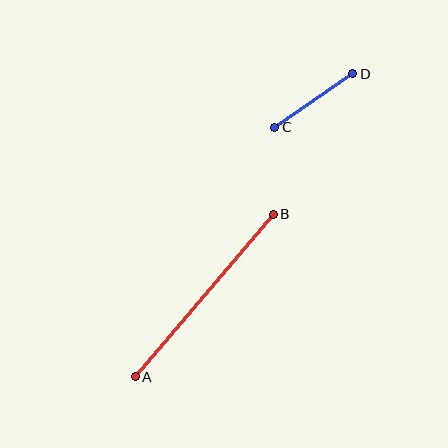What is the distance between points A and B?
The distance is approximately 213 pixels.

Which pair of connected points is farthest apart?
Points A and B are farthest apart.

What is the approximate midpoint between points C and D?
The midpoint is at approximately (314, 100) pixels.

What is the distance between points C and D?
The distance is approximately 95 pixels.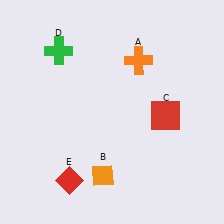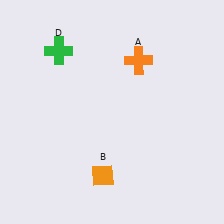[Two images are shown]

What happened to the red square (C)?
The red square (C) was removed in Image 2. It was in the bottom-right area of Image 1.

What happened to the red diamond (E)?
The red diamond (E) was removed in Image 2. It was in the bottom-left area of Image 1.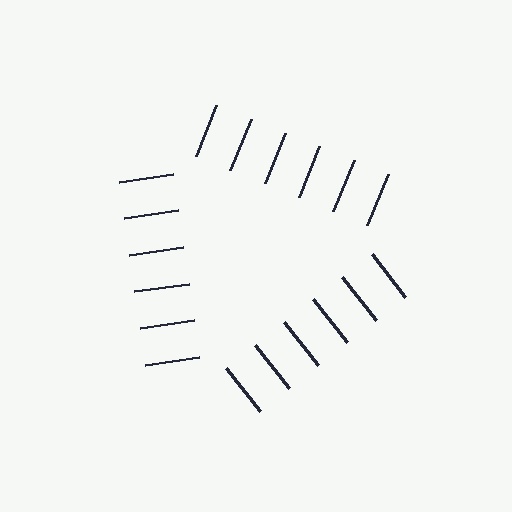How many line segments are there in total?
18 — 6 along each of the 3 edges.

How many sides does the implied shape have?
3 sides — the line-ends trace a triangle.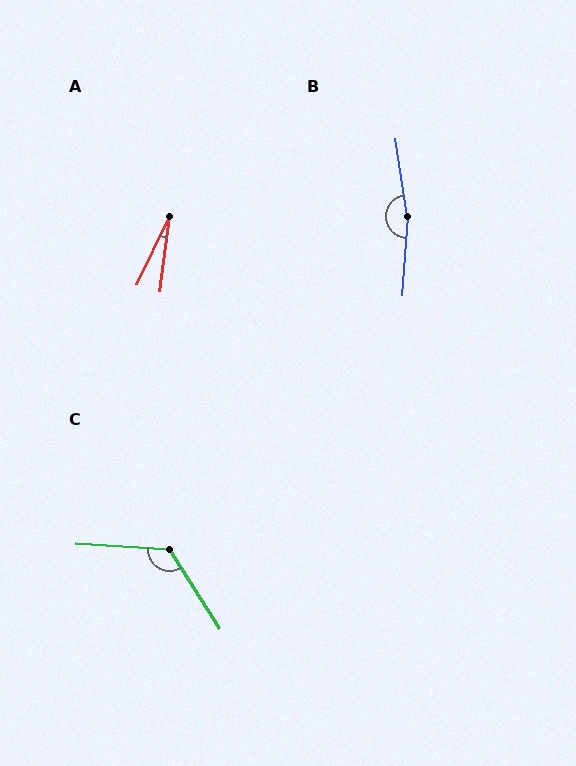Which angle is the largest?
B, at approximately 168 degrees.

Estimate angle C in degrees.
Approximately 127 degrees.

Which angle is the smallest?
A, at approximately 18 degrees.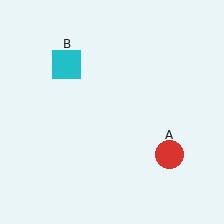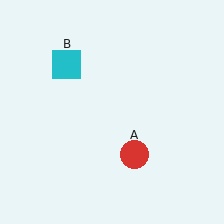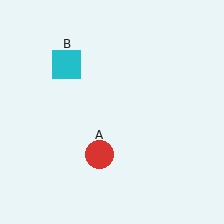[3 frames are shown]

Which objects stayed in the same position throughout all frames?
Cyan square (object B) remained stationary.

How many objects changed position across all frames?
1 object changed position: red circle (object A).